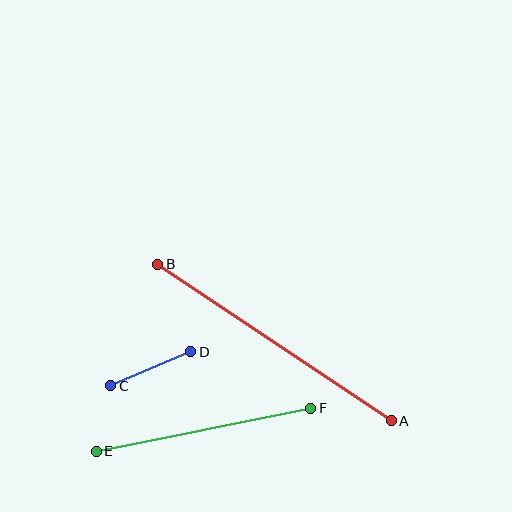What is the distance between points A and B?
The distance is approximately 281 pixels.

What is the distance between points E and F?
The distance is approximately 219 pixels.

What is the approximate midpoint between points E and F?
The midpoint is at approximately (203, 430) pixels.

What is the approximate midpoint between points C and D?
The midpoint is at approximately (151, 369) pixels.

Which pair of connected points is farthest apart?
Points A and B are farthest apart.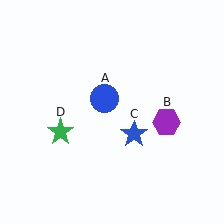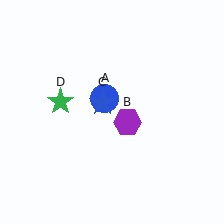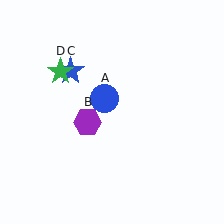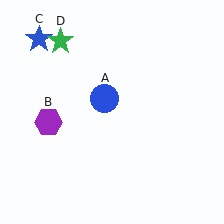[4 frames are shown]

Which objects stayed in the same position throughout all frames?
Blue circle (object A) remained stationary.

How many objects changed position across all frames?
3 objects changed position: purple hexagon (object B), blue star (object C), green star (object D).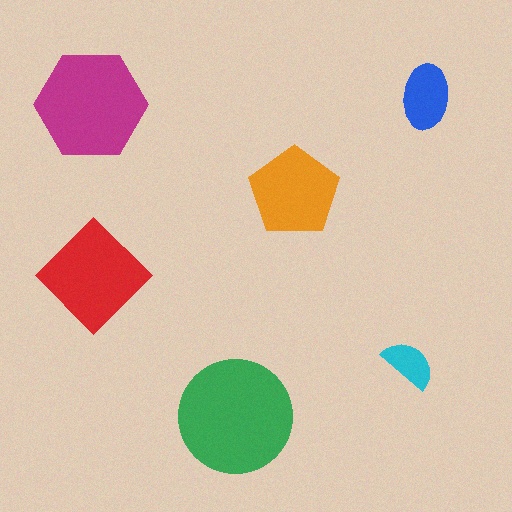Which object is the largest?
The green circle.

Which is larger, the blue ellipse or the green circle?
The green circle.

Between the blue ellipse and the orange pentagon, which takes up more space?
The orange pentagon.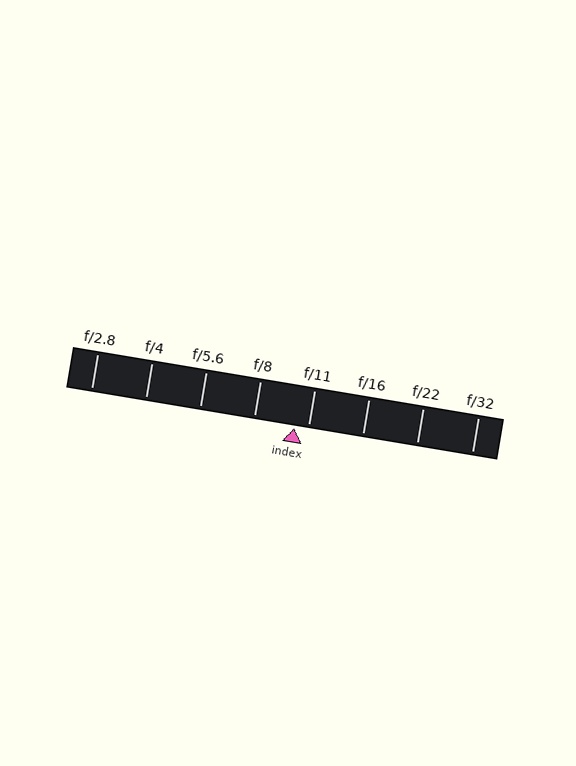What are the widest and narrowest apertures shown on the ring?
The widest aperture shown is f/2.8 and the narrowest is f/32.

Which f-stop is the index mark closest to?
The index mark is closest to f/11.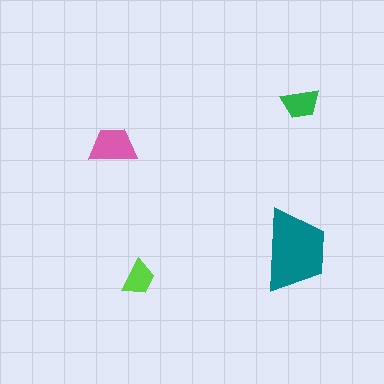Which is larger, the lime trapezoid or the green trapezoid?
The green one.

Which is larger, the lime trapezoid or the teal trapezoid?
The teal one.